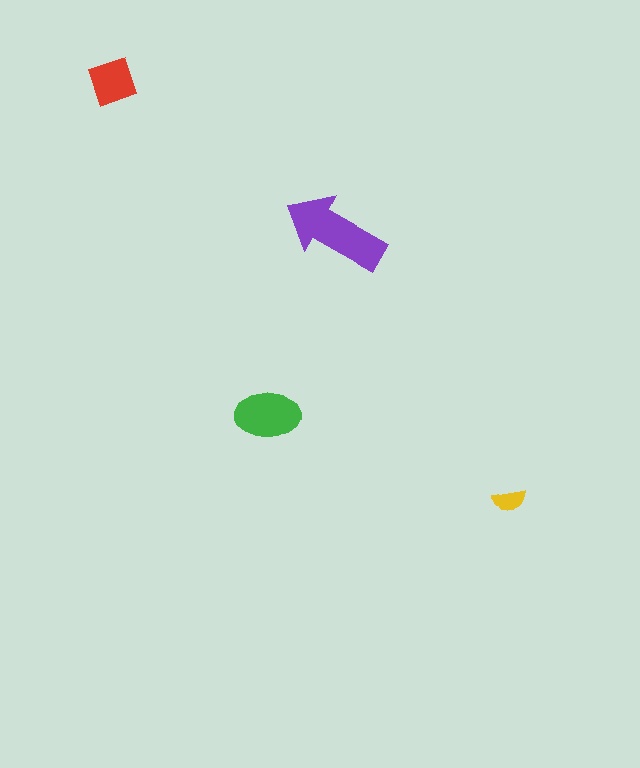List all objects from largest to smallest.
The purple arrow, the green ellipse, the red square, the yellow semicircle.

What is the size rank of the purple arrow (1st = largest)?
1st.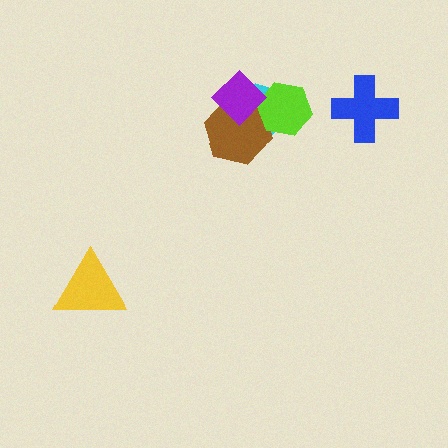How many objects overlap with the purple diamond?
3 objects overlap with the purple diamond.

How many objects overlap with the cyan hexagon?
3 objects overlap with the cyan hexagon.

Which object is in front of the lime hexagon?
The purple diamond is in front of the lime hexagon.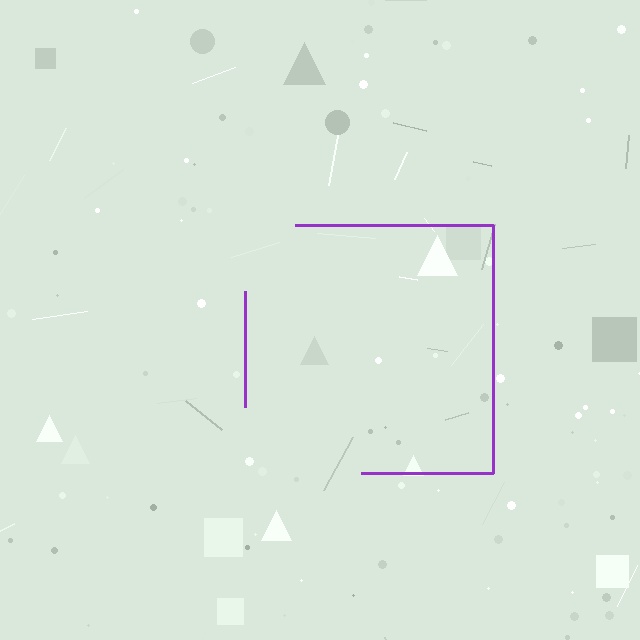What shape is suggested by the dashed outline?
The dashed outline suggests a square.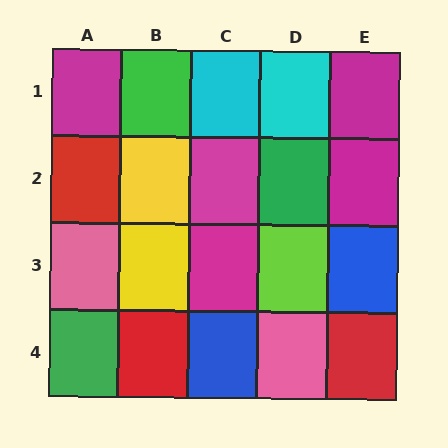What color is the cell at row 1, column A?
Magenta.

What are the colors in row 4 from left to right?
Green, red, blue, pink, red.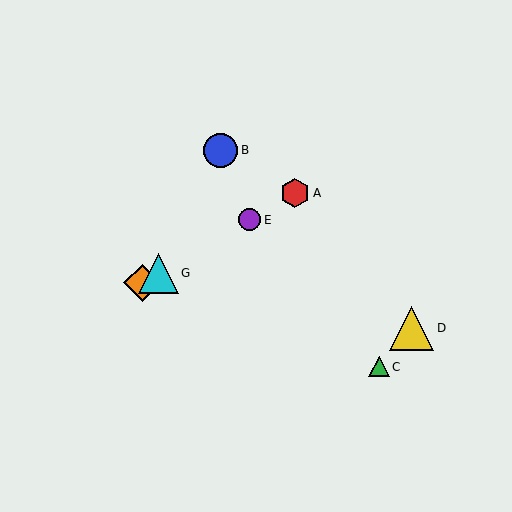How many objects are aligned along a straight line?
4 objects (A, E, F, G) are aligned along a straight line.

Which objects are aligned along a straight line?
Objects A, E, F, G are aligned along a straight line.